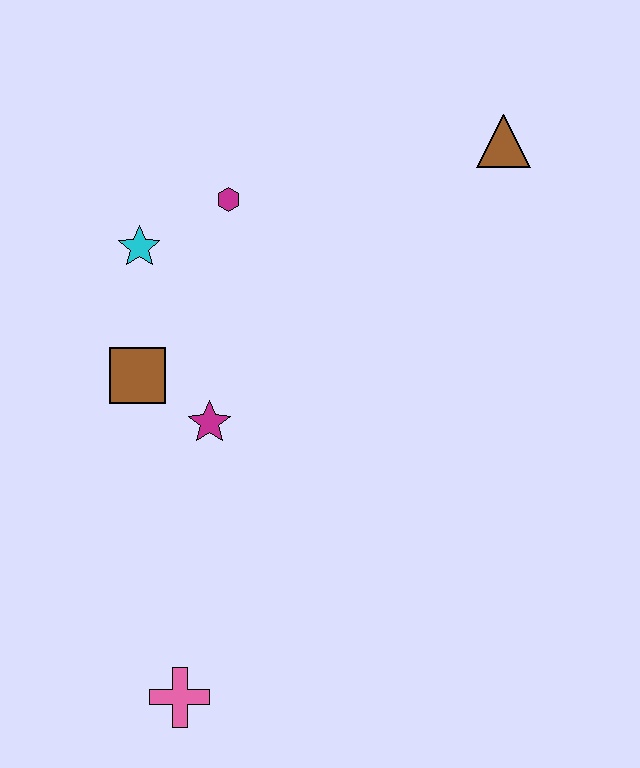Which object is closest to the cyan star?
The magenta hexagon is closest to the cyan star.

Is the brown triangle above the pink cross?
Yes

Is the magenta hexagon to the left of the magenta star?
No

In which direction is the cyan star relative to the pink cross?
The cyan star is above the pink cross.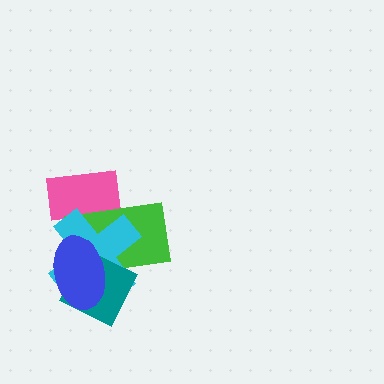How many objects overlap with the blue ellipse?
3 objects overlap with the blue ellipse.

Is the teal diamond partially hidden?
Yes, it is partially covered by another shape.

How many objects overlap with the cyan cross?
4 objects overlap with the cyan cross.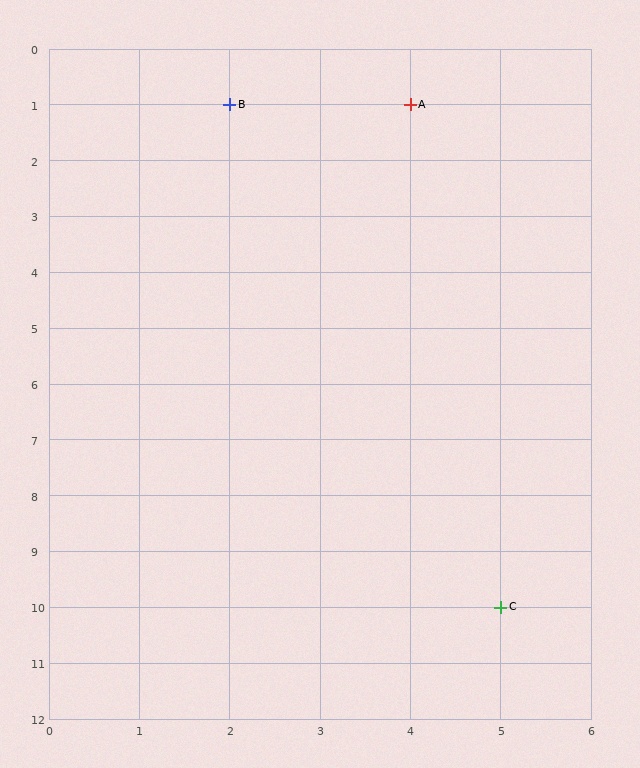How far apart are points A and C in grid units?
Points A and C are 1 column and 9 rows apart (about 9.1 grid units diagonally).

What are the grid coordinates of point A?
Point A is at grid coordinates (4, 1).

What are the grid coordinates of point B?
Point B is at grid coordinates (2, 1).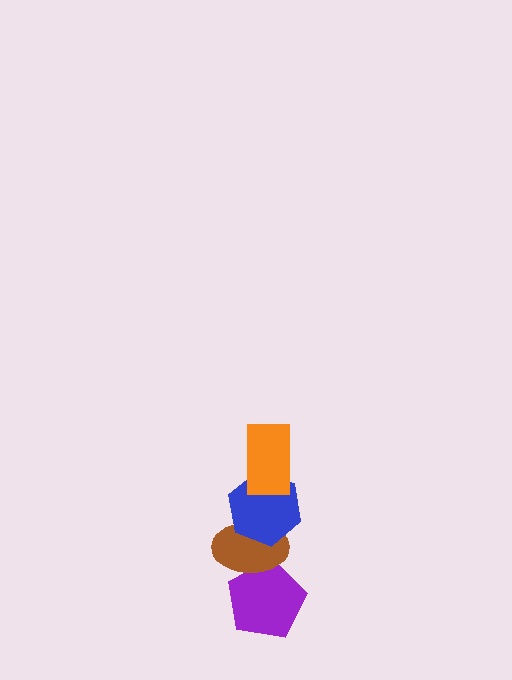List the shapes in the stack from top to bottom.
From top to bottom: the orange rectangle, the blue hexagon, the brown ellipse, the purple pentagon.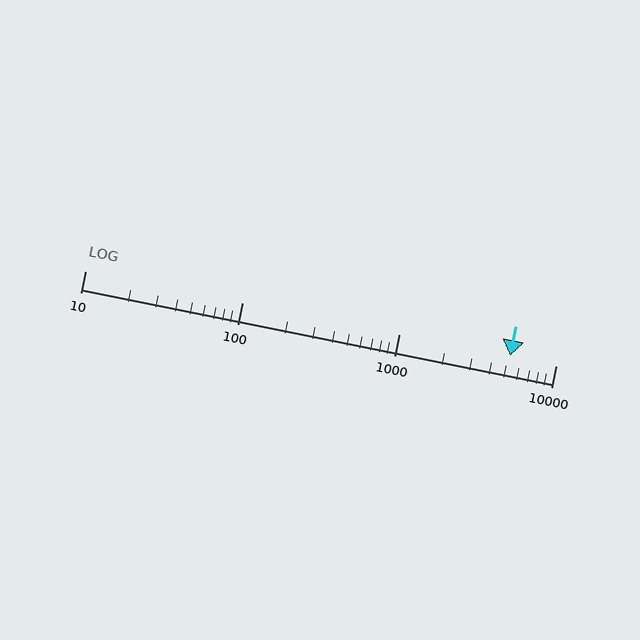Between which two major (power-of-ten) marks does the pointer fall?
The pointer is between 1000 and 10000.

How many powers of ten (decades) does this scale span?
The scale spans 3 decades, from 10 to 10000.